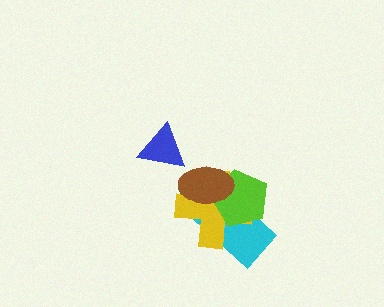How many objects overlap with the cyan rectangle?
3 objects overlap with the cyan rectangle.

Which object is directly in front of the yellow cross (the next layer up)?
The lime pentagon is directly in front of the yellow cross.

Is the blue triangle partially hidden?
No, no other shape covers it.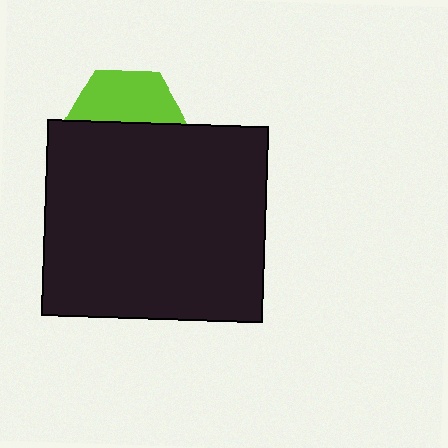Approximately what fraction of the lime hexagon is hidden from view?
Roughly 54% of the lime hexagon is hidden behind the black rectangle.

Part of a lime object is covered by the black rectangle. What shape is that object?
It is a hexagon.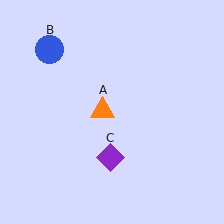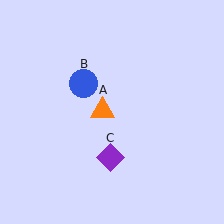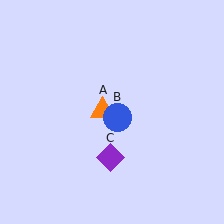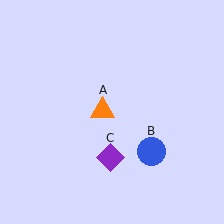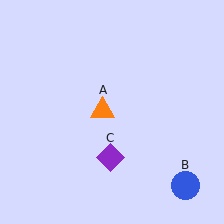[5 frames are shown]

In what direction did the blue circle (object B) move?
The blue circle (object B) moved down and to the right.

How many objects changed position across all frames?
1 object changed position: blue circle (object B).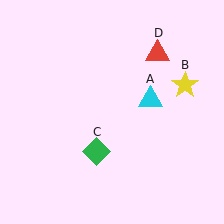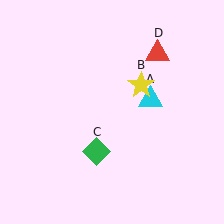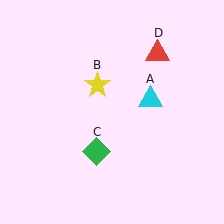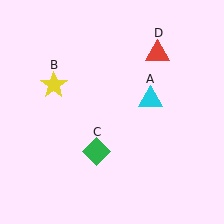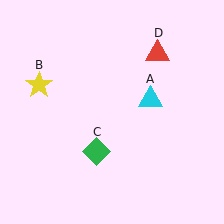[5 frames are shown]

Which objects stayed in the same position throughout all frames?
Cyan triangle (object A) and green diamond (object C) and red triangle (object D) remained stationary.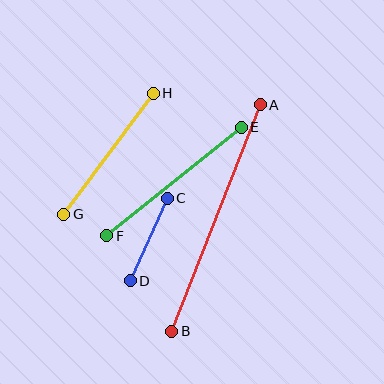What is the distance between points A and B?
The distance is approximately 243 pixels.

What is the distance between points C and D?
The distance is approximately 91 pixels.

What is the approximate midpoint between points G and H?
The midpoint is at approximately (109, 154) pixels.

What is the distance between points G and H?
The distance is approximately 151 pixels.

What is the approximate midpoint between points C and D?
The midpoint is at approximately (149, 240) pixels.